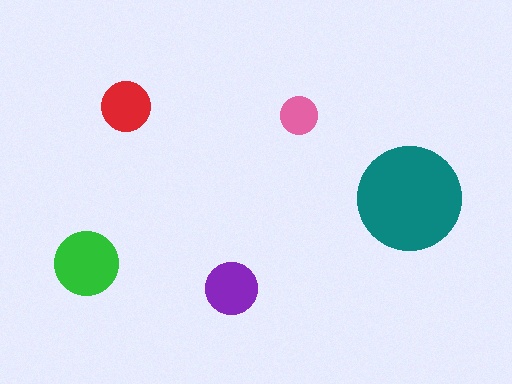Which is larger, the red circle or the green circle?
The green one.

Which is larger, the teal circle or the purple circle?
The teal one.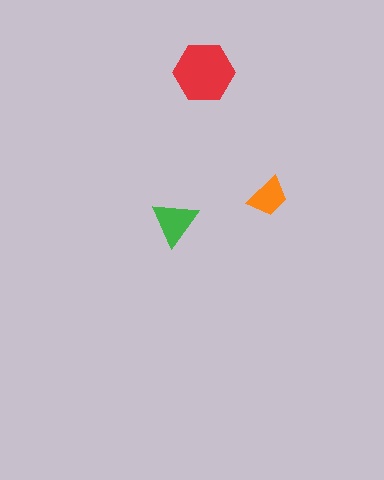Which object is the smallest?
The orange trapezoid.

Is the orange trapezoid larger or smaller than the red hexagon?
Smaller.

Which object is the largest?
The red hexagon.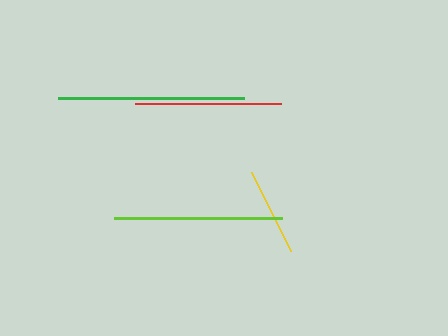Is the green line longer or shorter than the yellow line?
The green line is longer than the yellow line.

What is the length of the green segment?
The green segment is approximately 186 pixels long.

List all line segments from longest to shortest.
From longest to shortest: green, lime, red, yellow.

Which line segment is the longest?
The green line is the longest at approximately 186 pixels.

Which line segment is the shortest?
The yellow line is the shortest at approximately 88 pixels.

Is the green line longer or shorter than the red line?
The green line is longer than the red line.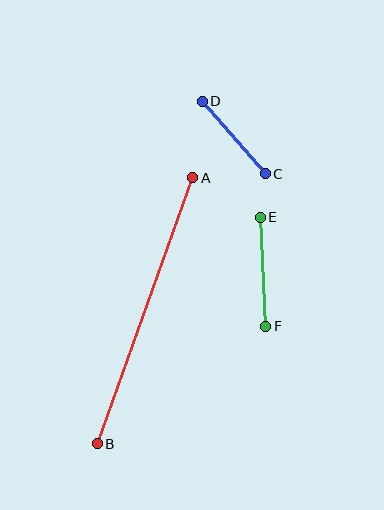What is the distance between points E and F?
The distance is approximately 109 pixels.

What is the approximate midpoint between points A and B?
The midpoint is at approximately (145, 311) pixels.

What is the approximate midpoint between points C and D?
The midpoint is at approximately (234, 138) pixels.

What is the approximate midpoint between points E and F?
The midpoint is at approximately (263, 272) pixels.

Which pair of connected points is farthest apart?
Points A and B are farthest apart.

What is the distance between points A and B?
The distance is approximately 282 pixels.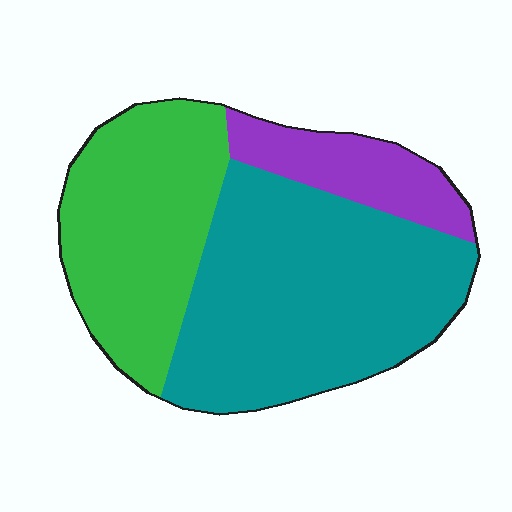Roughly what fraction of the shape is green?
Green covers about 35% of the shape.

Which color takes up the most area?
Teal, at roughly 50%.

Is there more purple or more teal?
Teal.